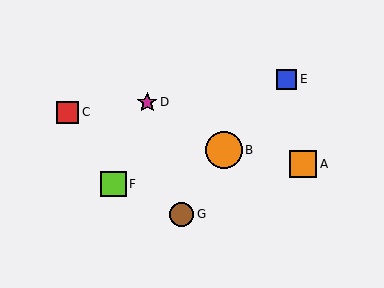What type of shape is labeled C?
Shape C is a red square.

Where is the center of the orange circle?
The center of the orange circle is at (224, 150).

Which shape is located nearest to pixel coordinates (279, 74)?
The blue square (labeled E) at (287, 79) is nearest to that location.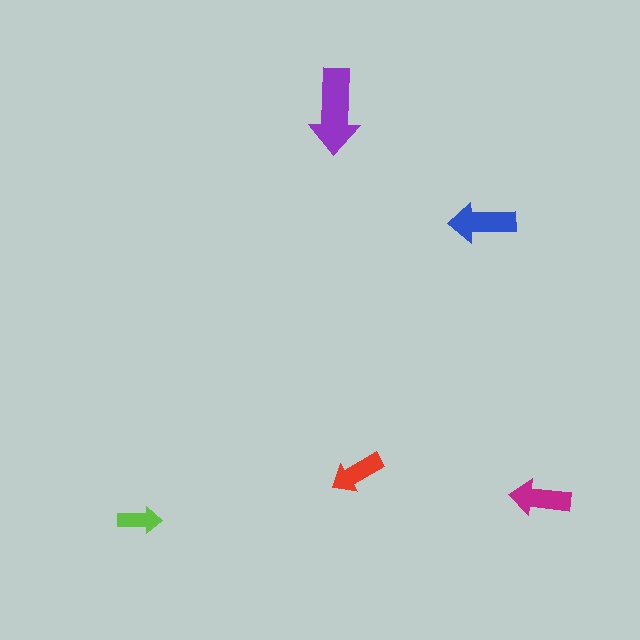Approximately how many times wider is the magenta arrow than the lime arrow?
About 1.5 times wider.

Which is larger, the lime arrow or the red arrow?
The red one.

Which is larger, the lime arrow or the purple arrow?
The purple one.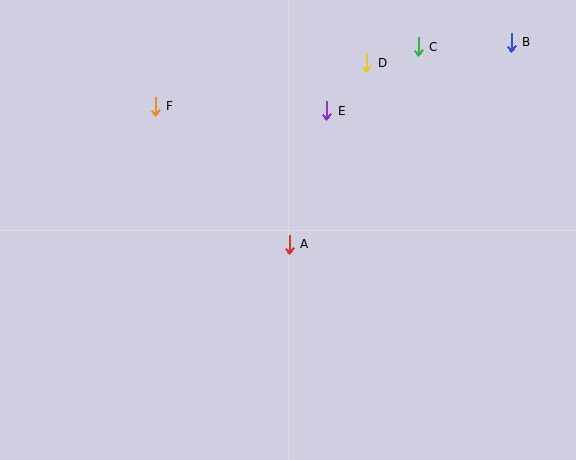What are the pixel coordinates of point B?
Point B is at (511, 42).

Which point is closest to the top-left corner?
Point F is closest to the top-left corner.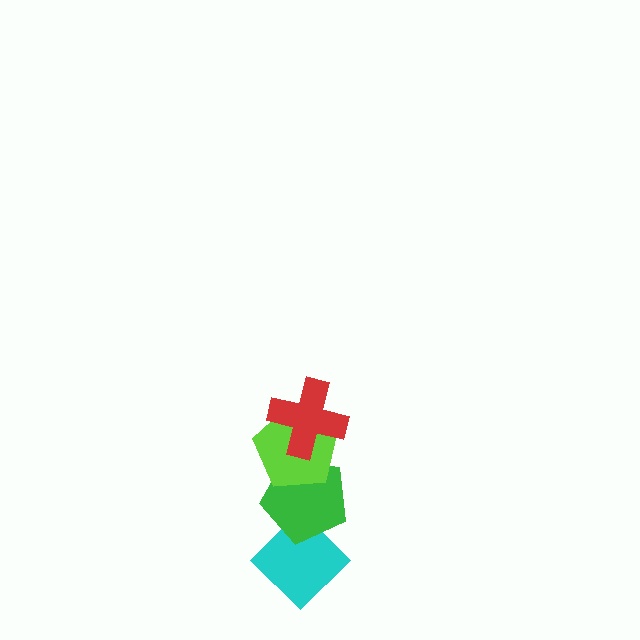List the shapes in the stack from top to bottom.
From top to bottom: the red cross, the lime pentagon, the green pentagon, the cyan diamond.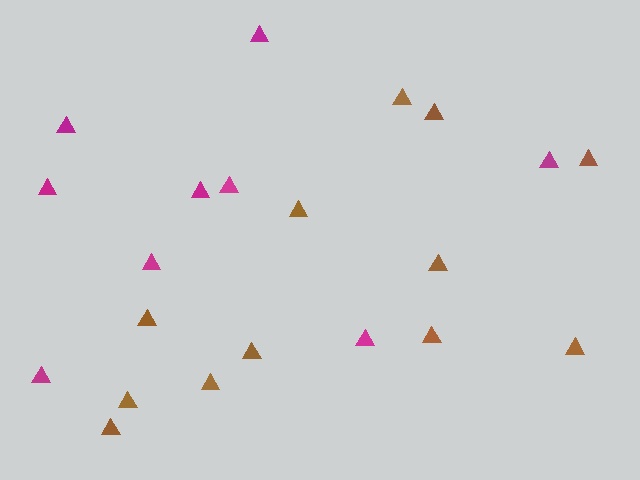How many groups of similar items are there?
There are 2 groups: one group of magenta triangles (9) and one group of brown triangles (12).